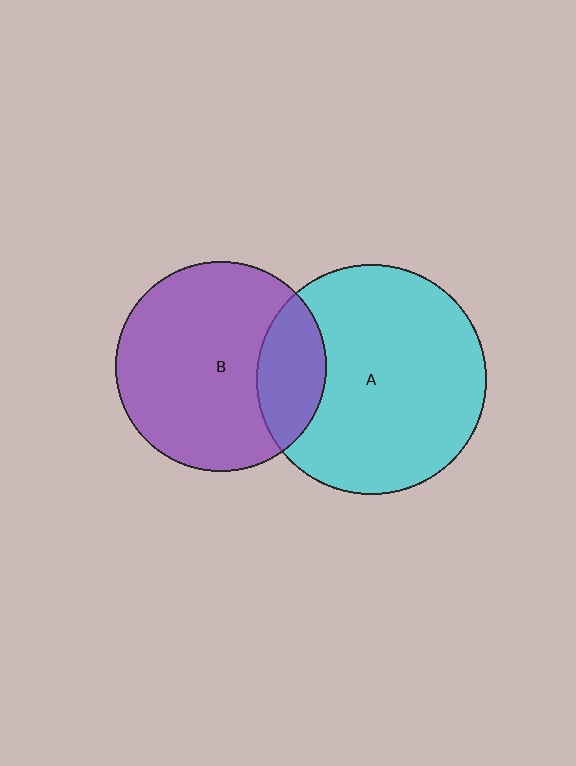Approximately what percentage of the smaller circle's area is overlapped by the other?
Approximately 20%.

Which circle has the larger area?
Circle A (cyan).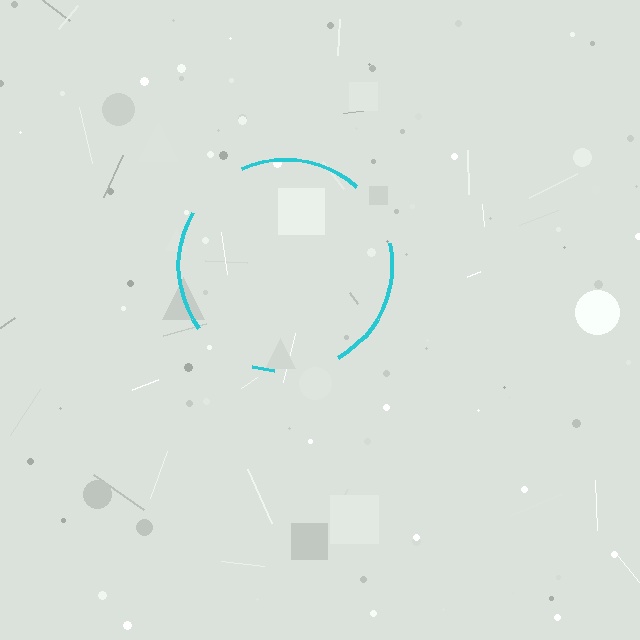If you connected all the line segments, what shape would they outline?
They would outline a circle.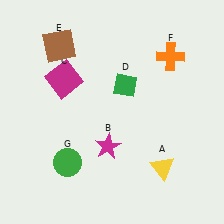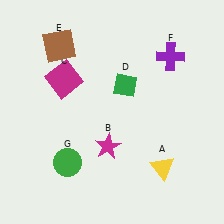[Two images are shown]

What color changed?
The cross (F) changed from orange in Image 1 to purple in Image 2.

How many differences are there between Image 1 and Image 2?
There is 1 difference between the two images.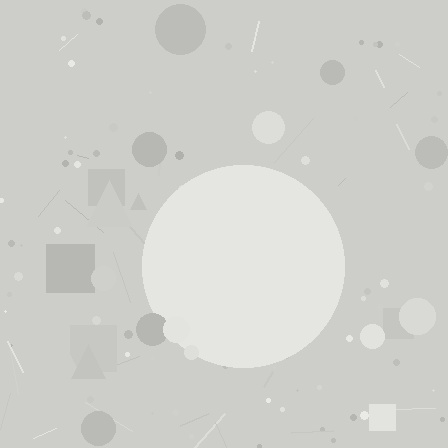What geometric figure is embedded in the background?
A circle is embedded in the background.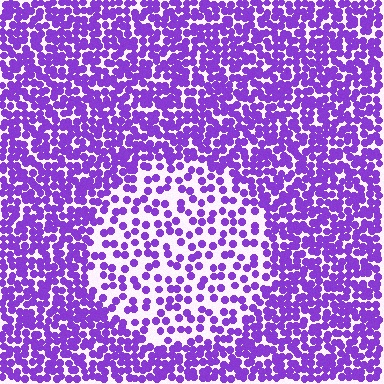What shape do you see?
I see a circle.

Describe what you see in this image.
The image contains small purple elements arranged at two different densities. A circle-shaped region is visible where the elements are less densely packed than the surrounding area.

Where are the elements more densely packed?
The elements are more densely packed outside the circle boundary.